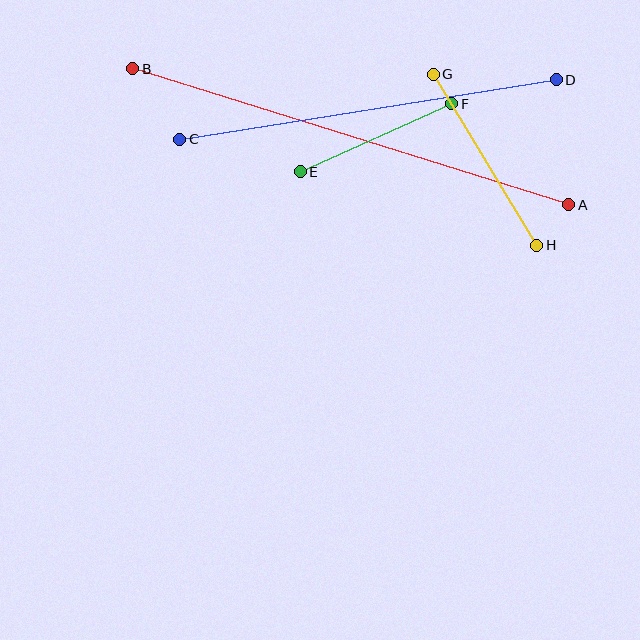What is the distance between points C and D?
The distance is approximately 381 pixels.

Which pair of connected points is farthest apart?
Points A and B are farthest apart.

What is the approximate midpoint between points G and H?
The midpoint is at approximately (485, 160) pixels.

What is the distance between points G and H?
The distance is approximately 200 pixels.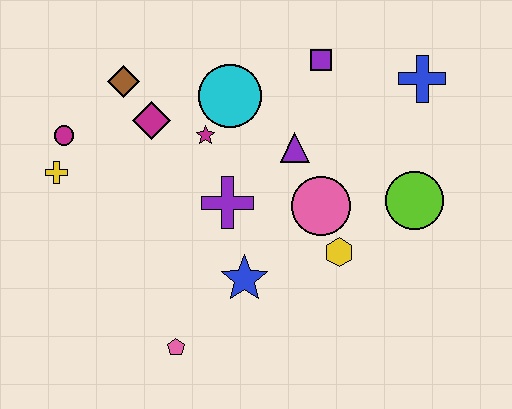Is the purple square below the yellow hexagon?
No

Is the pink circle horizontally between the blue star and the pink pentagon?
No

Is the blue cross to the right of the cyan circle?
Yes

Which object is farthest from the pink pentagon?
The blue cross is farthest from the pink pentagon.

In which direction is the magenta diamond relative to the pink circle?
The magenta diamond is to the left of the pink circle.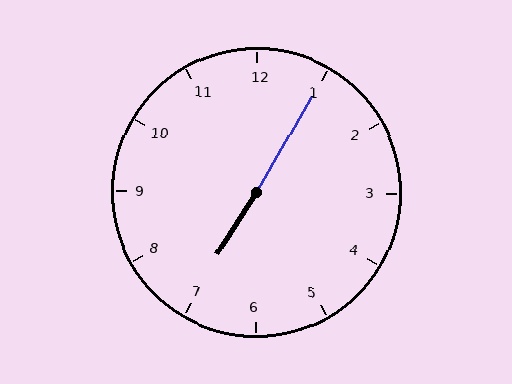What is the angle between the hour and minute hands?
Approximately 178 degrees.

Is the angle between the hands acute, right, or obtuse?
It is obtuse.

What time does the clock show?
7:05.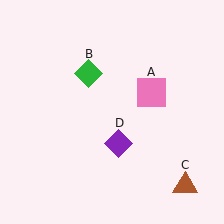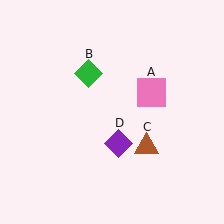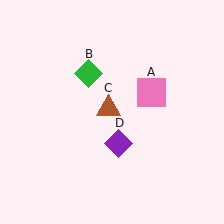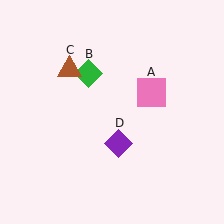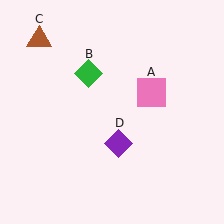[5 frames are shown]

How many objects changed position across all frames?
1 object changed position: brown triangle (object C).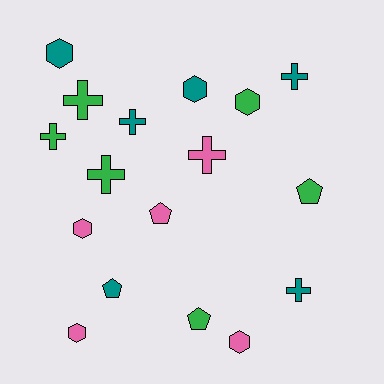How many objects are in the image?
There are 17 objects.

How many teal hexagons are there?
There are 2 teal hexagons.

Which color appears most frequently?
Teal, with 6 objects.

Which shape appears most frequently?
Cross, with 7 objects.